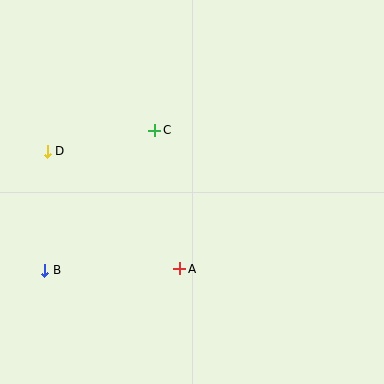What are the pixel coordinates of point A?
Point A is at (180, 269).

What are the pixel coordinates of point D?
Point D is at (47, 151).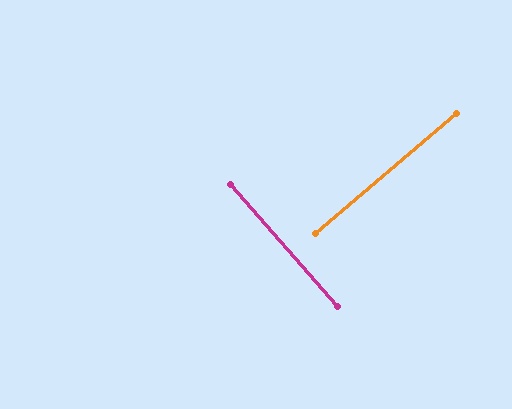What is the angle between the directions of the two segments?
Approximately 89 degrees.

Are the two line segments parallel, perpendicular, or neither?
Perpendicular — they meet at approximately 89°.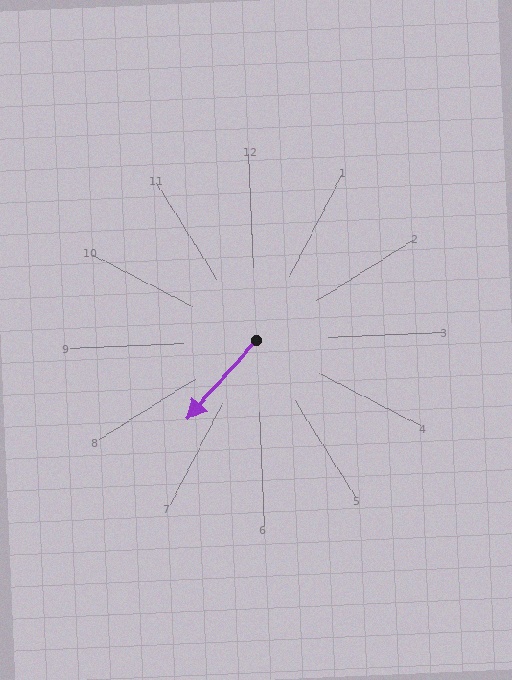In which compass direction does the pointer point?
Southwest.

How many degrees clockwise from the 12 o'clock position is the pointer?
Approximately 224 degrees.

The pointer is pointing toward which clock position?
Roughly 7 o'clock.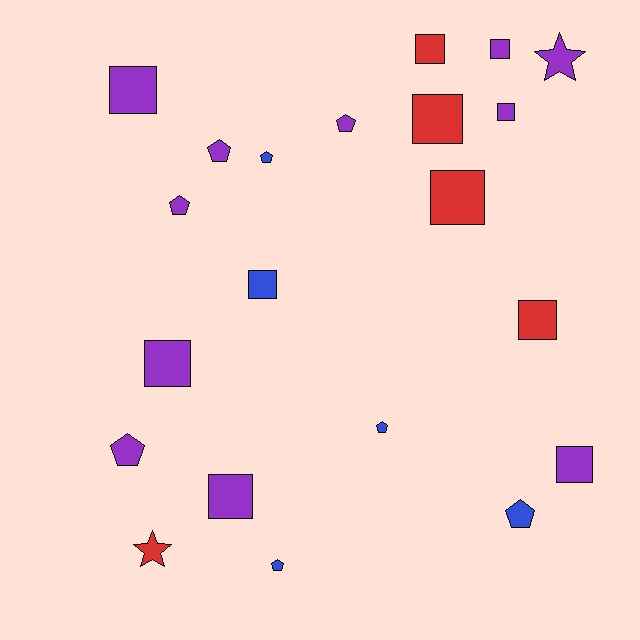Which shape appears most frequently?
Square, with 11 objects.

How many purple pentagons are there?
There are 4 purple pentagons.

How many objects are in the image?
There are 21 objects.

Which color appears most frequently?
Purple, with 11 objects.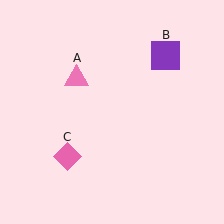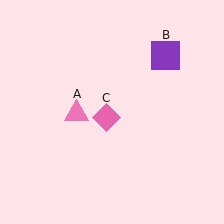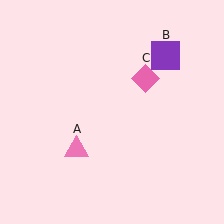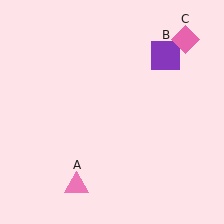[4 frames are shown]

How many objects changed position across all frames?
2 objects changed position: pink triangle (object A), pink diamond (object C).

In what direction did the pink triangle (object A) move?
The pink triangle (object A) moved down.